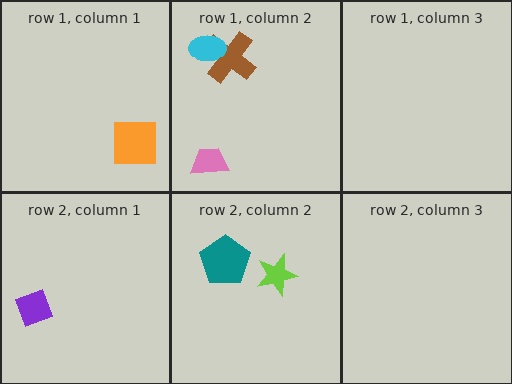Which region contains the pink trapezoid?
The row 1, column 2 region.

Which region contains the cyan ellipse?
The row 1, column 2 region.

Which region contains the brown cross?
The row 1, column 2 region.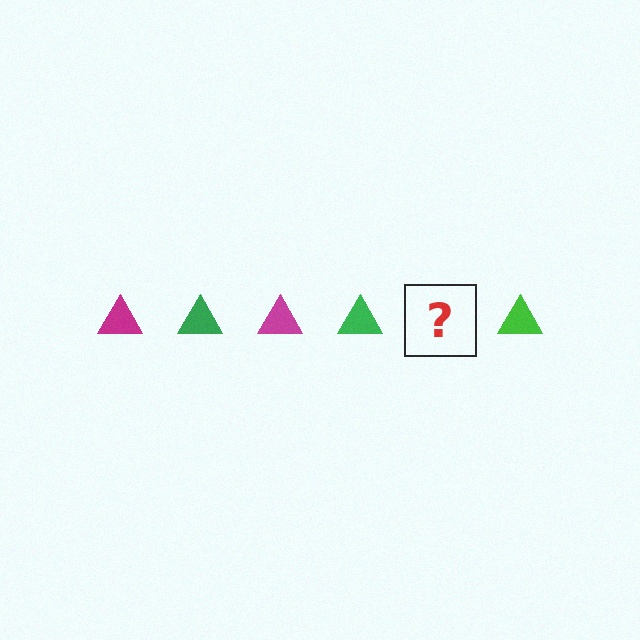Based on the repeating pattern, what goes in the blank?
The blank should be a magenta triangle.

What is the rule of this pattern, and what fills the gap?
The rule is that the pattern cycles through magenta, green triangles. The gap should be filled with a magenta triangle.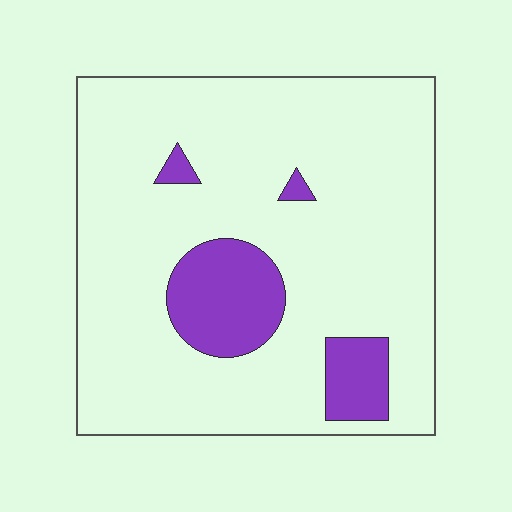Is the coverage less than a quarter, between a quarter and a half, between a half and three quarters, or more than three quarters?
Less than a quarter.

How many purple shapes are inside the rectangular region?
4.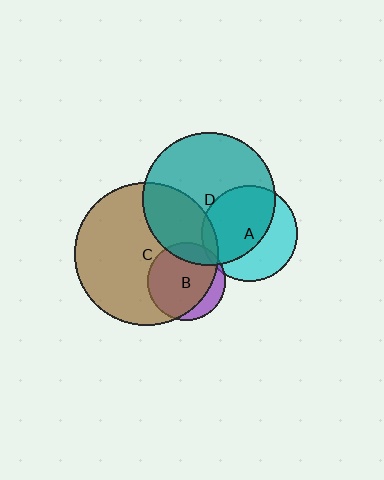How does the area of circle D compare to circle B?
Approximately 2.9 times.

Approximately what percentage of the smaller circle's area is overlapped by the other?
Approximately 10%.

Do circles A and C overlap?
Yes.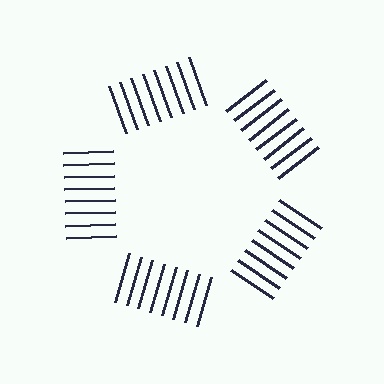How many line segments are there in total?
40 — 8 along each of the 5 edges.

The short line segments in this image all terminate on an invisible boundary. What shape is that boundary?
An illusory pentagon — the line segments terminate on its edges but no continuous stroke is drawn.